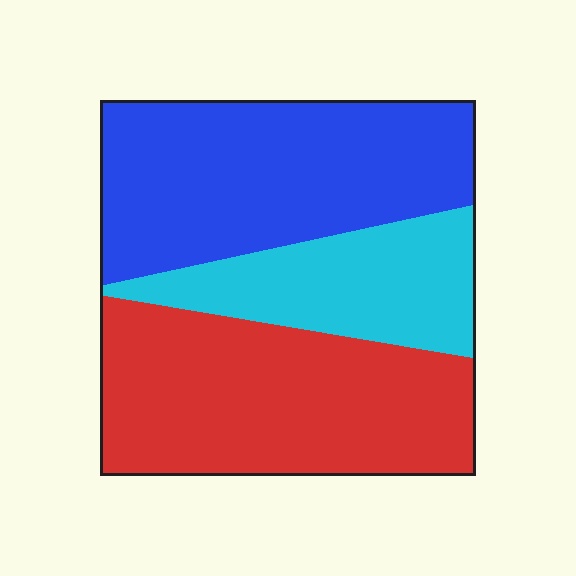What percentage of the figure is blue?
Blue covers 39% of the figure.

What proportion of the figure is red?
Red takes up between a quarter and a half of the figure.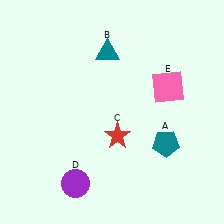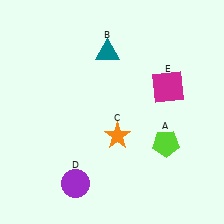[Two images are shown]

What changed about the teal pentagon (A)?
In Image 1, A is teal. In Image 2, it changed to lime.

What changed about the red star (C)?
In Image 1, C is red. In Image 2, it changed to orange.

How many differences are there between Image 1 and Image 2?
There are 3 differences between the two images.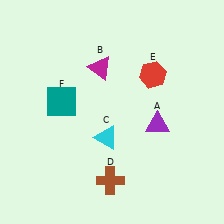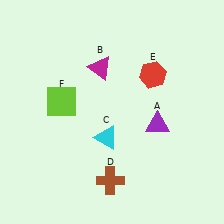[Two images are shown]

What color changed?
The square (F) changed from teal in Image 1 to lime in Image 2.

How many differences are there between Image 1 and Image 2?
There is 1 difference between the two images.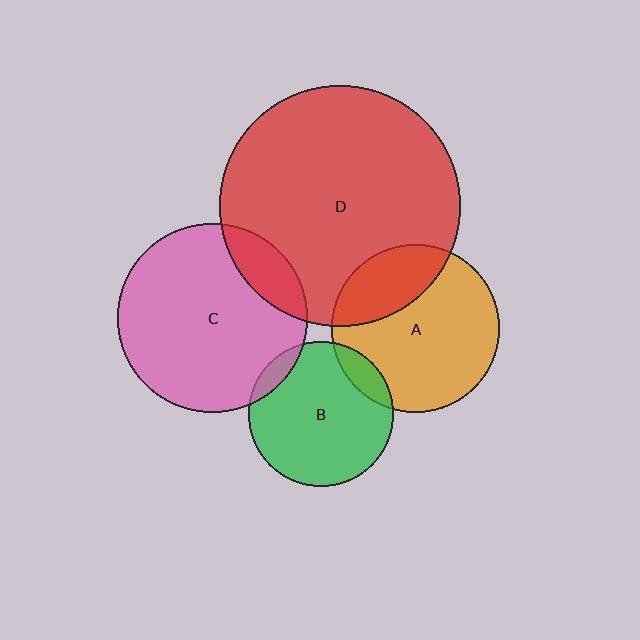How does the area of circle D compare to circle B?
Approximately 2.8 times.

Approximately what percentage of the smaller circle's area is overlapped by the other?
Approximately 15%.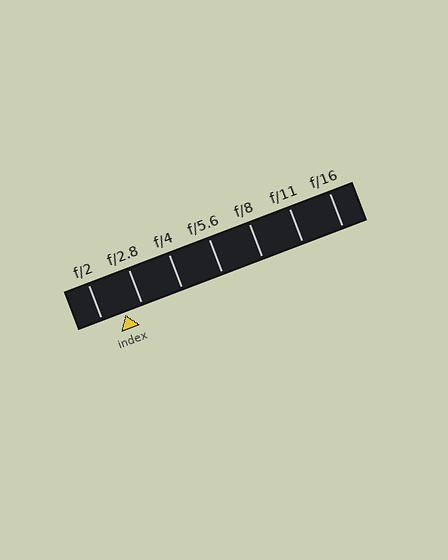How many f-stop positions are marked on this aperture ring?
There are 7 f-stop positions marked.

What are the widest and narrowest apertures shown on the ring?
The widest aperture shown is f/2 and the narrowest is f/16.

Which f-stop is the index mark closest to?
The index mark is closest to f/2.8.